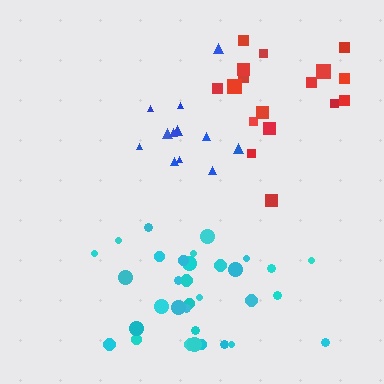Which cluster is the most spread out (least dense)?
Red.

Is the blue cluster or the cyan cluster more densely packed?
Blue.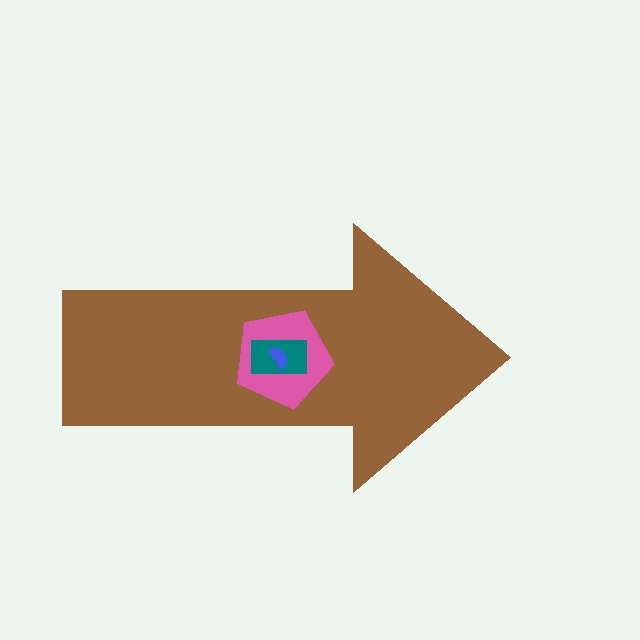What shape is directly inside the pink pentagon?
The teal rectangle.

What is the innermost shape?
The blue semicircle.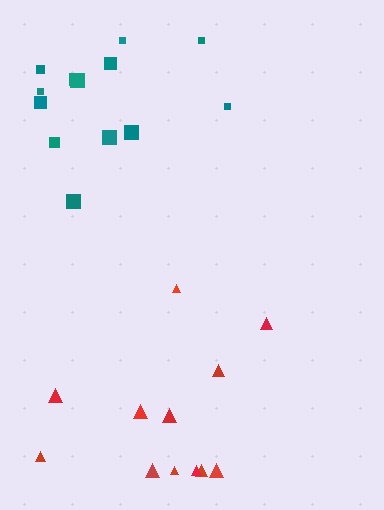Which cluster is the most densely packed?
Teal.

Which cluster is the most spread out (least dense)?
Red.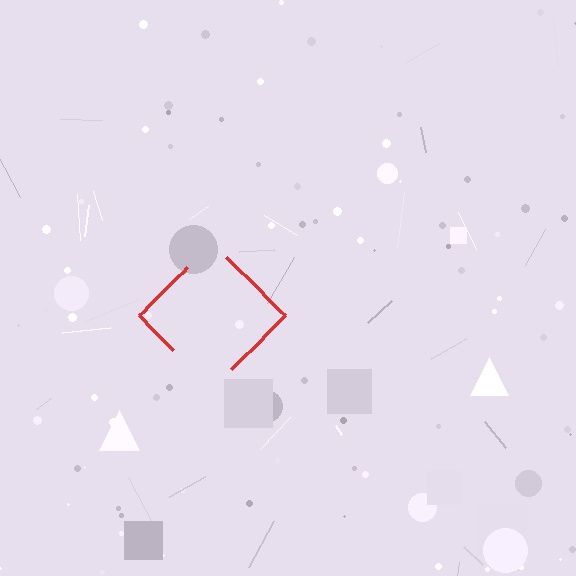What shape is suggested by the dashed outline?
The dashed outline suggests a diamond.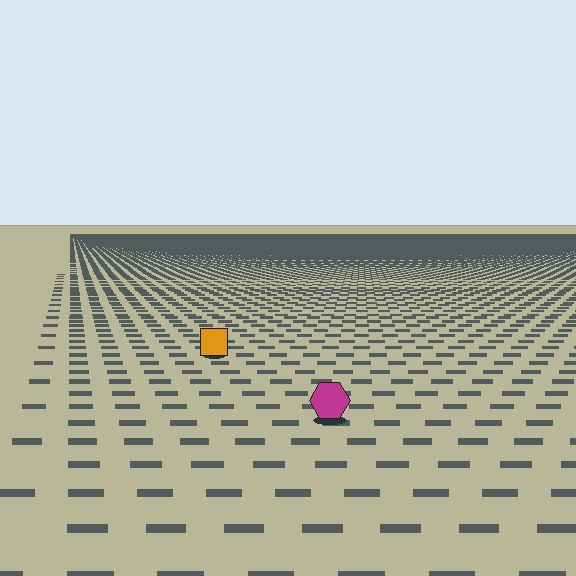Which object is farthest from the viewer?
The orange square is farthest from the viewer. It appears smaller and the ground texture around it is denser.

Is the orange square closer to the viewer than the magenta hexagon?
No. The magenta hexagon is closer — you can tell from the texture gradient: the ground texture is coarser near it.